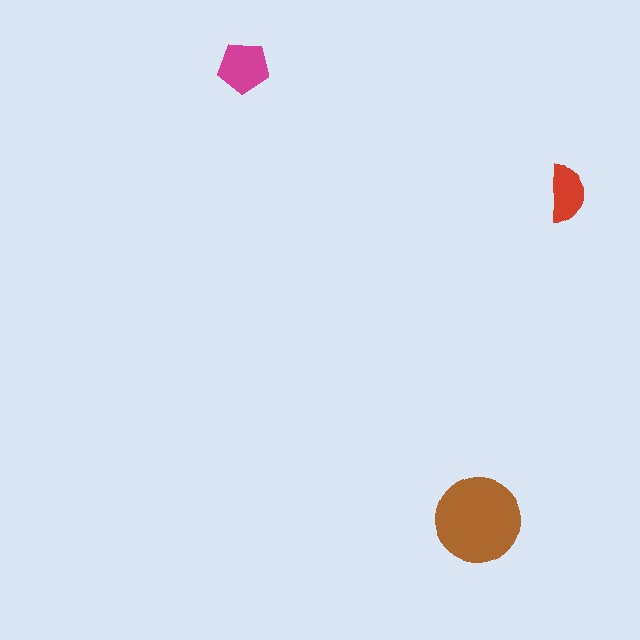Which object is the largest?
The brown circle.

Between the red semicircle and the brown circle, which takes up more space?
The brown circle.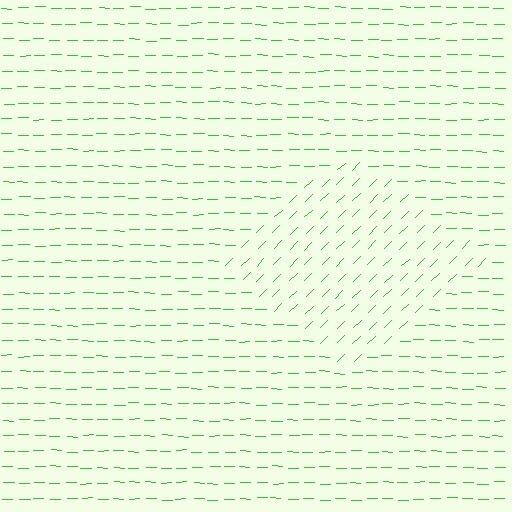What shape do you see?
I see a diamond.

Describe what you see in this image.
The image is filled with small green line segments. A diamond region in the image has lines oriented differently from the surrounding lines, creating a visible texture boundary.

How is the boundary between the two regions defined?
The boundary is defined purely by a change in line orientation (approximately 45 degrees difference). All lines are the same color and thickness.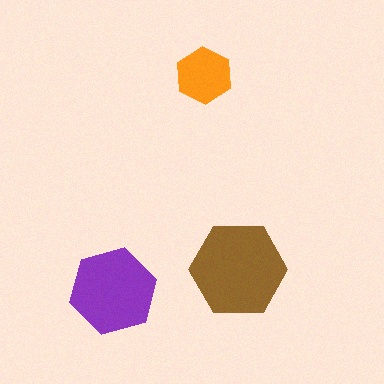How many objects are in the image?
There are 3 objects in the image.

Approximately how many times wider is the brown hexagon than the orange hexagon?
About 1.5 times wider.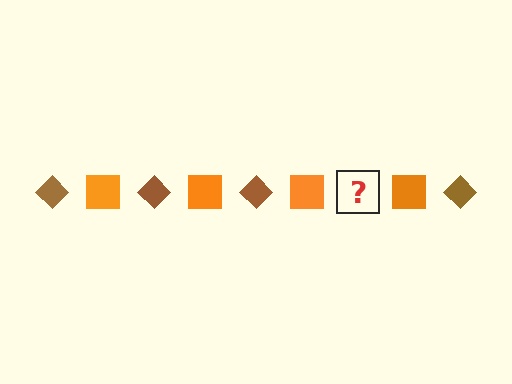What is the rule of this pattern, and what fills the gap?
The rule is that the pattern alternates between brown diamond and orange square. The gap should be filled with a brown diamond.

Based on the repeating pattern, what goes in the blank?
The blank should be a brown diamond.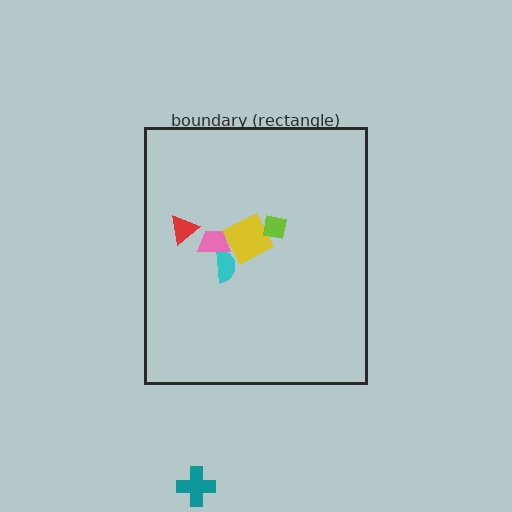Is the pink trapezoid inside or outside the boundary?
Inside.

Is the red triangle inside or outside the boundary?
Inside.